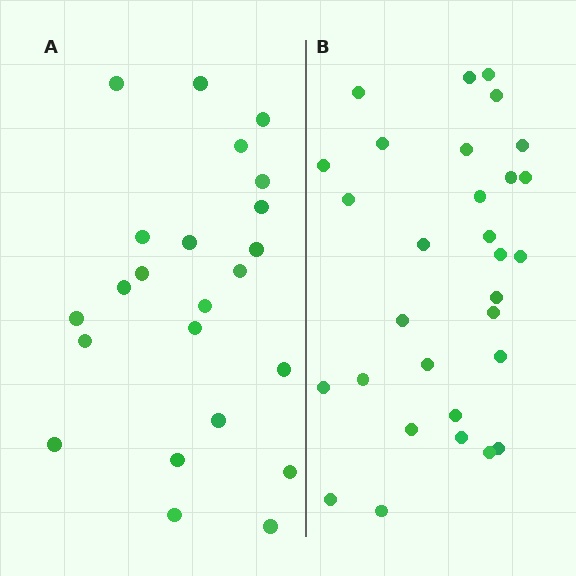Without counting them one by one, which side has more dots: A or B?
Region B (the right region) has more dots.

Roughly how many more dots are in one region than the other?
Region B has roughly 8 or so more dots than region A.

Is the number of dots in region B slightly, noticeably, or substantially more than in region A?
Region B has noticeably more, but not dramatically so. The ratio is roughly 1.3 to 1.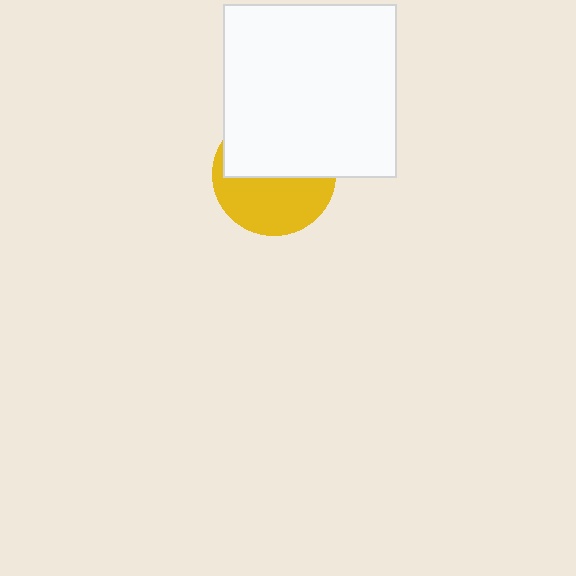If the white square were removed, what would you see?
You would see the complete yellow circle.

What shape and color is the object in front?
The object in front is a white square.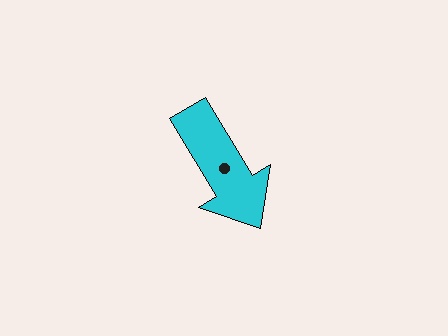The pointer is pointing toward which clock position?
Roughly 5 o'clock.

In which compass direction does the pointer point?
Southeast.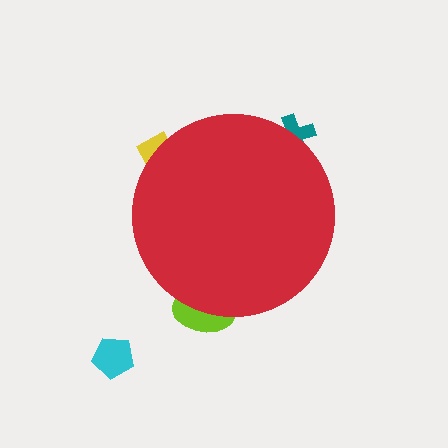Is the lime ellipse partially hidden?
Yes, the lime ellipse is partially hidden behind the red circle.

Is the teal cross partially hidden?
Yes, the teal cross is partially hidden behind the red circle.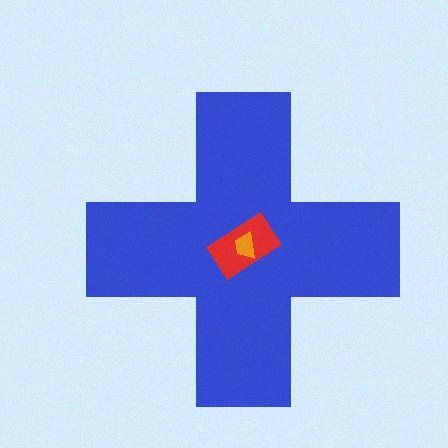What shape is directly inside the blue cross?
The red rectangle.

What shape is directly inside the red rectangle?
The orange trapezoid.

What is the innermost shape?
The orange trapezoid.